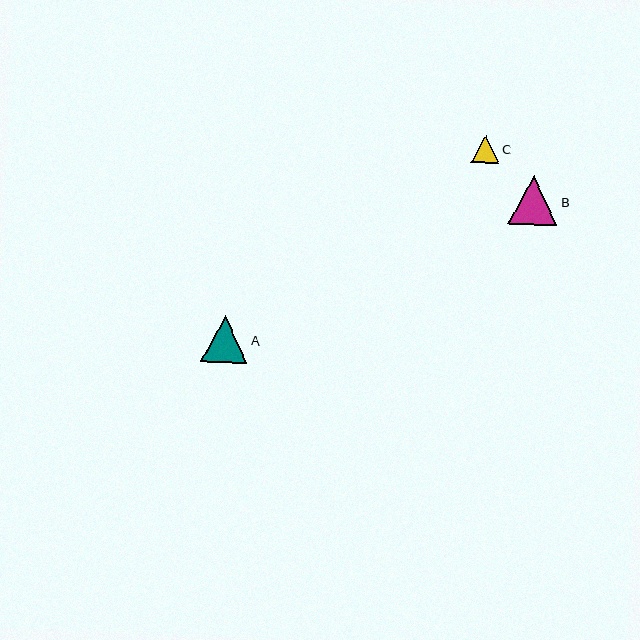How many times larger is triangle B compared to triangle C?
Triangle B is approximately 1.8 times the size of triangle C.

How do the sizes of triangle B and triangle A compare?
Triangle B and triangle A are approximately the same size.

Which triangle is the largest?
Triangle B is the largest with a size of approximately 49 pixels.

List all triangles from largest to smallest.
From largest to smallest: B, A, C.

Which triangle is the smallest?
Triangle C is the smallest with a size of approximately 28 pixels.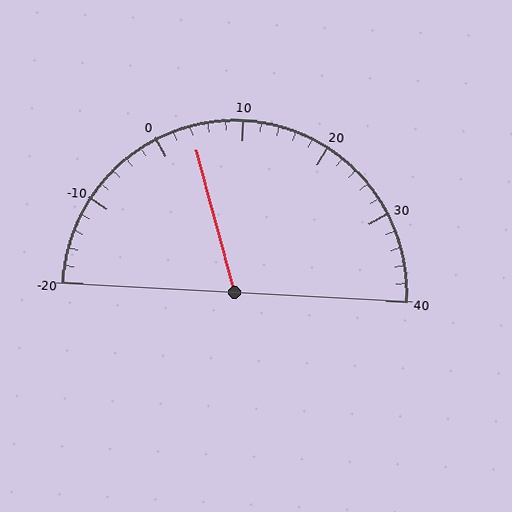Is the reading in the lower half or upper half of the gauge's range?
The reading is in the lower half of the range (-20 to 40).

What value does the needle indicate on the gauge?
The needle indicates approximately 4.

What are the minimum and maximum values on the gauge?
The gauge ranges from -20 to 40.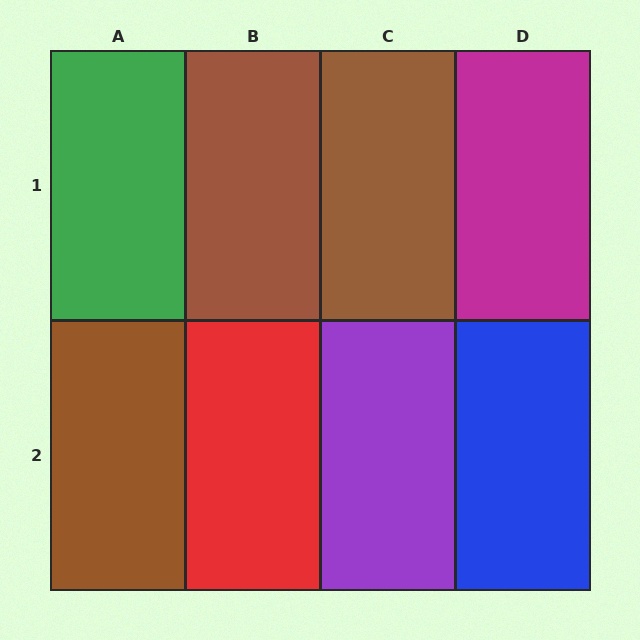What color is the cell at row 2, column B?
Red.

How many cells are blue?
1 cell is blue.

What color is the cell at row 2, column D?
Blue.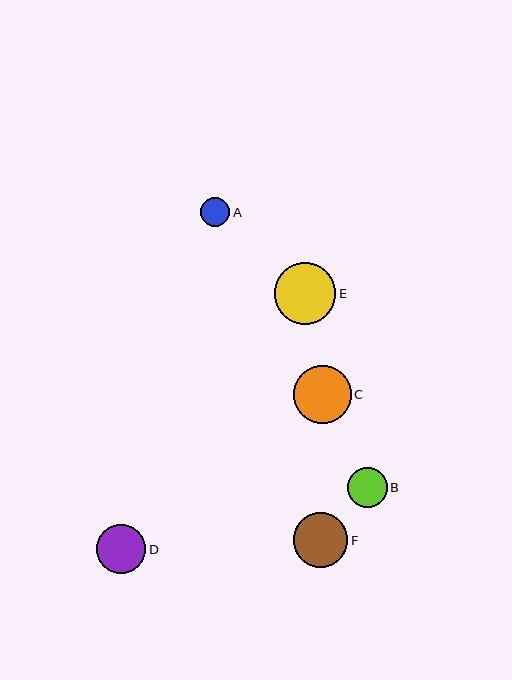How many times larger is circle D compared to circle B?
Circle D is approximately 1.3 times the size of circle B.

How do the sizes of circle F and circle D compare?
Circle F and circle D are approximately the same size.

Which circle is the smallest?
Circle A is the smallest with a size of approximately 29 pixels.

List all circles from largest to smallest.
From largest to smallest: E, C, F, D, B, A.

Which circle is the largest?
Circle E is the largest with a size of approximately 62 pixels.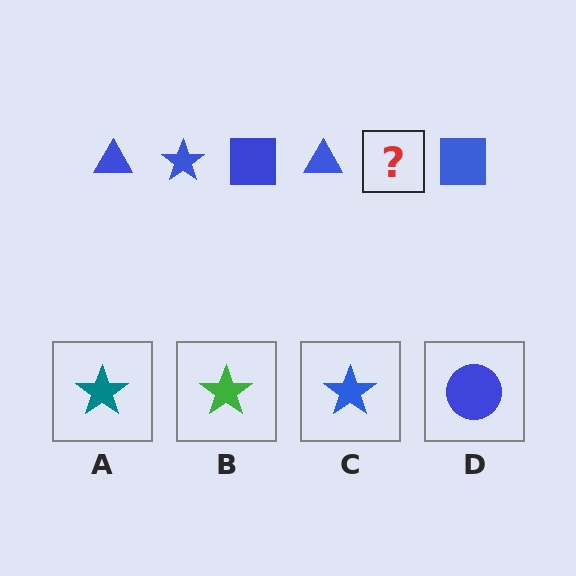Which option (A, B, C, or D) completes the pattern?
C.